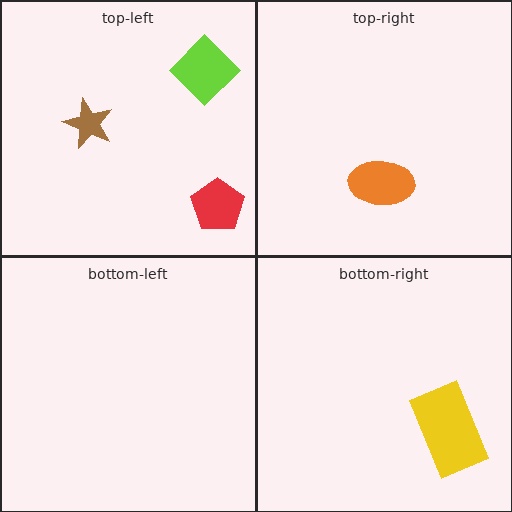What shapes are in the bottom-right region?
The yellow rectangle.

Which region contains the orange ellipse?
The top-right region.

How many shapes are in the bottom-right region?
1.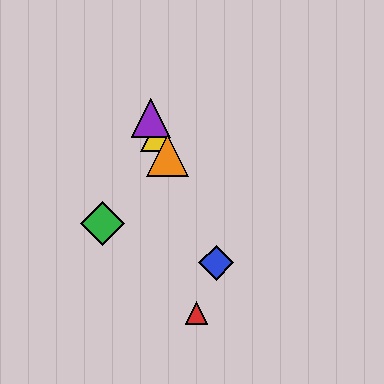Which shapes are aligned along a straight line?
The blue diamond, the yellow triangle, the purple triangle, the orange triangle are aligned along a straight line.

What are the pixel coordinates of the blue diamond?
The blue diamond is at (216, 263).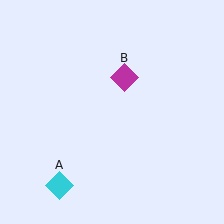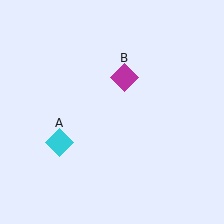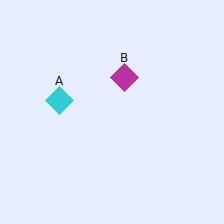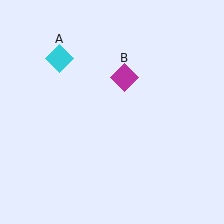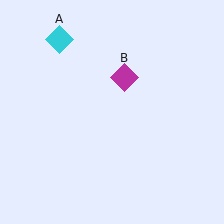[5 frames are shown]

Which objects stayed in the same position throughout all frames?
Magenta diamond (object B) remained stationary.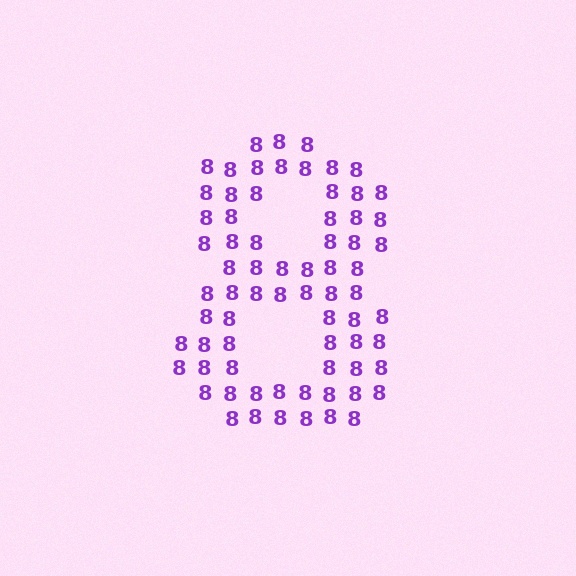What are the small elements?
The small elements are digit 8's.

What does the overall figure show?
The overall figure shows the digit 8.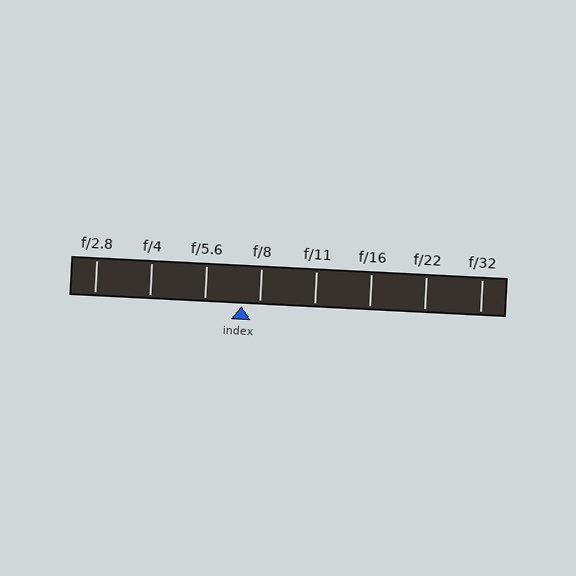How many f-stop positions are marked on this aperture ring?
There are 8 f-stop positions marked.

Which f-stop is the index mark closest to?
The index mark is closest to f/8.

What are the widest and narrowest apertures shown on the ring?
The widest aperture shown is f/2.8 and the narrowest is f/32.